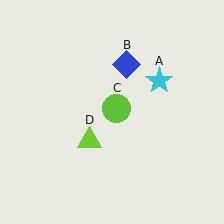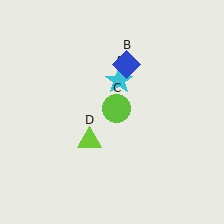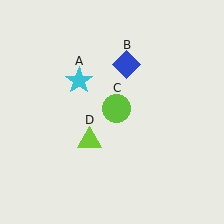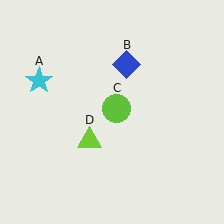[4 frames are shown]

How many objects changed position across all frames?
1 object changed position: cyan star (object A).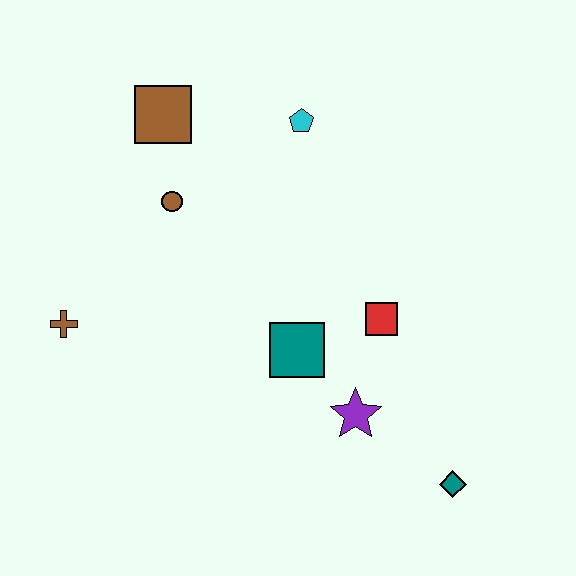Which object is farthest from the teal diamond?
The brown square is farthest from the teal diamond.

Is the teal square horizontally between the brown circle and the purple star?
Yes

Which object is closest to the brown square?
The brown circle is closest to the brown square.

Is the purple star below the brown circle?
Yes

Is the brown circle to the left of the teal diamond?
Yes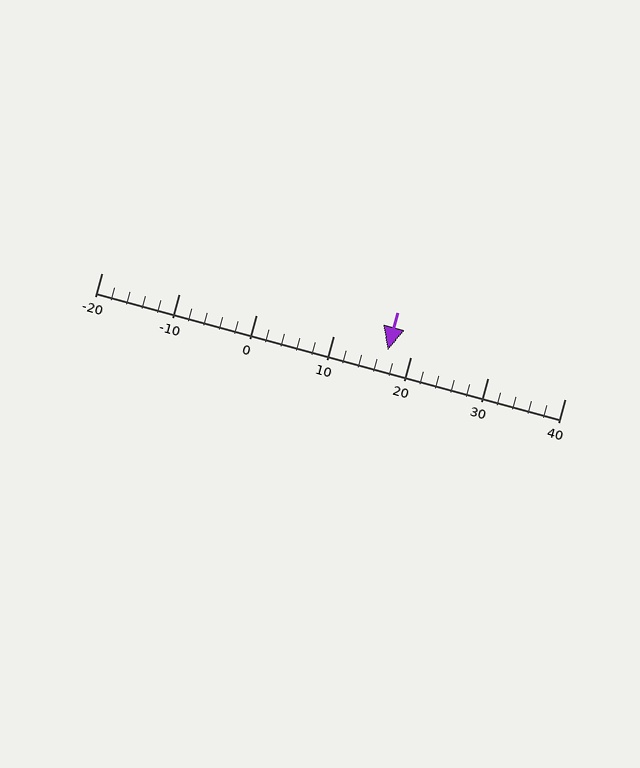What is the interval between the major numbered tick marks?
The major tick marks are spaced 10 units apart.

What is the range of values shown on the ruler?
The ruler shows values from -20 to 40.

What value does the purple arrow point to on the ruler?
The purple arrow points to approximately 17.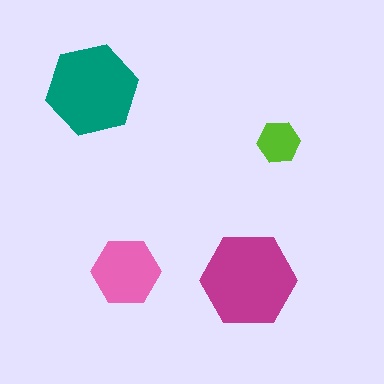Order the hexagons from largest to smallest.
the magenta one, the teal one, the pink one, the lime one.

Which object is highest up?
The teal hexagon is topmost.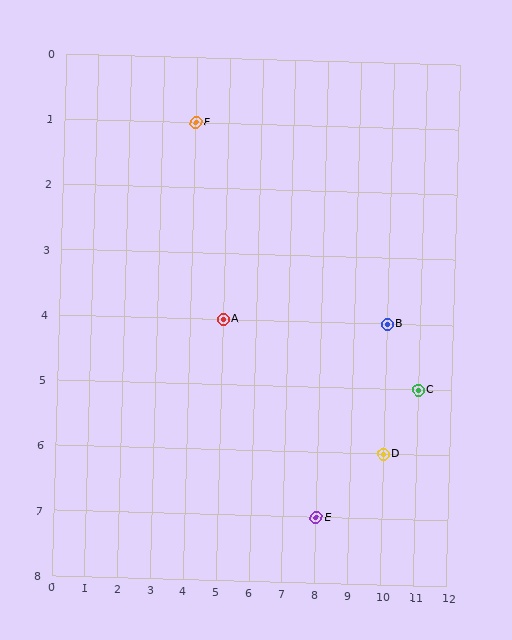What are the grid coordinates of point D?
Point D is at grid coordinates (10, 6).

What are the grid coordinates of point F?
Point F is at grid coordinates (4, 1).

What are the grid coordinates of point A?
Point A is at grid coordinates (5, 4).